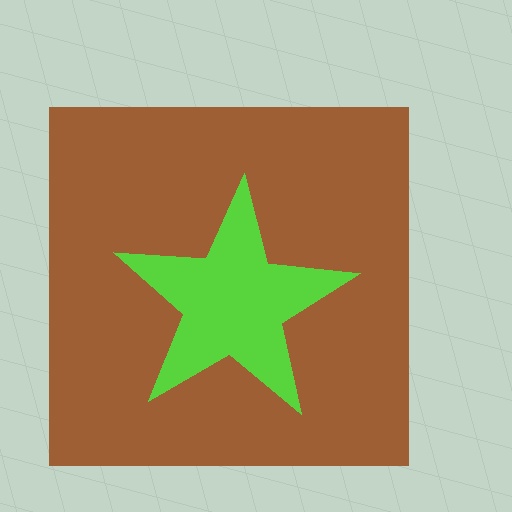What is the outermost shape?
The brown square.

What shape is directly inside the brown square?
The lime star.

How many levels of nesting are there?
2.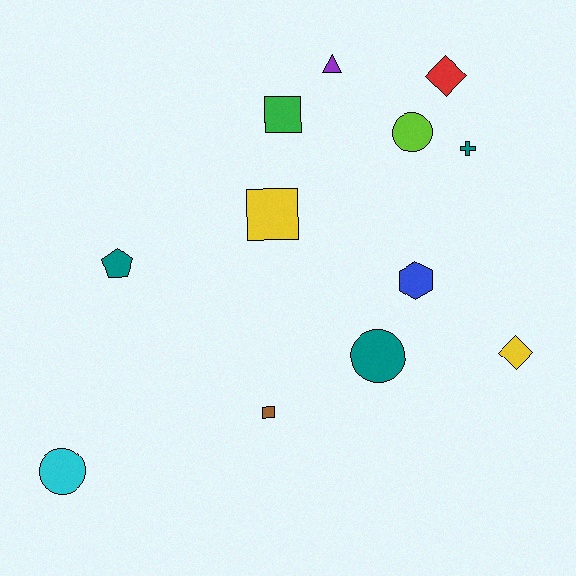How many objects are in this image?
There are 12 objects.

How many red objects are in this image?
There is 1 red object.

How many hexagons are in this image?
There is 1 hexagon.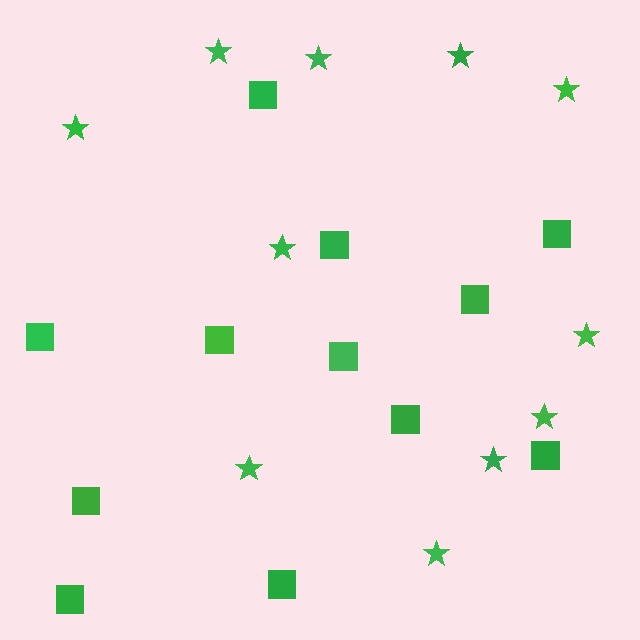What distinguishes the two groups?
There are 2 groups: one group of stars (11) and one group of squares (12).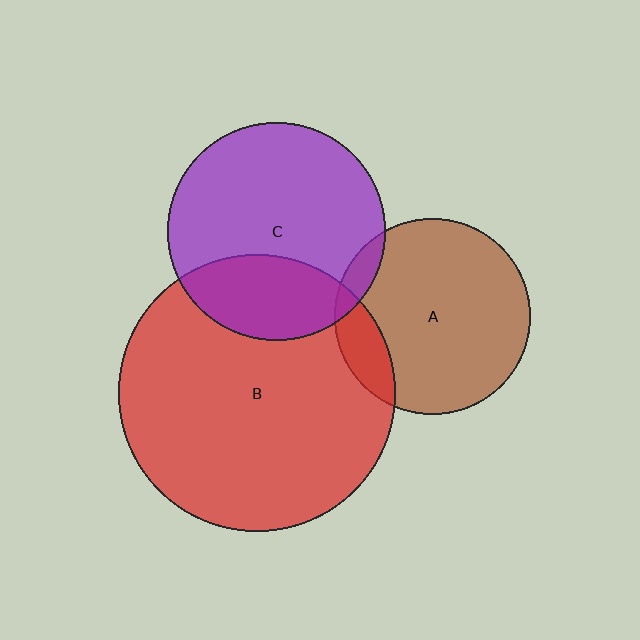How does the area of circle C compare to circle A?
Approximately 1.2 times.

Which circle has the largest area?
Circle B (red).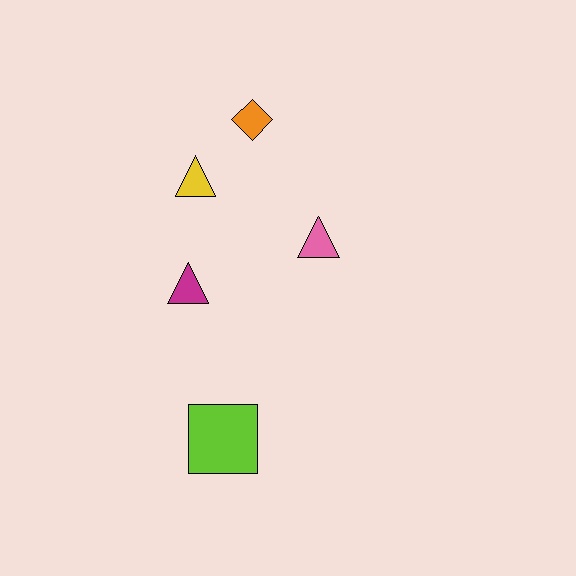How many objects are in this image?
There are 5 objects.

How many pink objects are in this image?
There is 1 pink object.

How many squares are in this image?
There is 1 square.